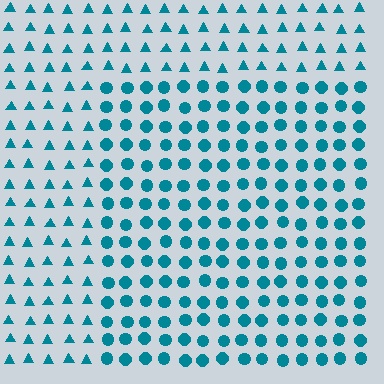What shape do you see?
I see a rectangle.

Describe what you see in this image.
The image is filled with small teal elements arranged in a uniform grid. A rectangle-shaped region contains circles, while the surrounding area contains triangles. The boundary is defined purely by the change in element shape.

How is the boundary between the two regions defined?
The boundary is defined by a change in element shape: circles inside vs. triangles outside. All elements share the same color and spacing.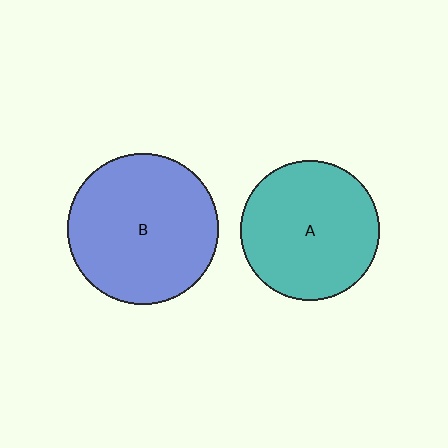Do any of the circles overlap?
No, none of the circles overlap.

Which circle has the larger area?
Circle B (blue).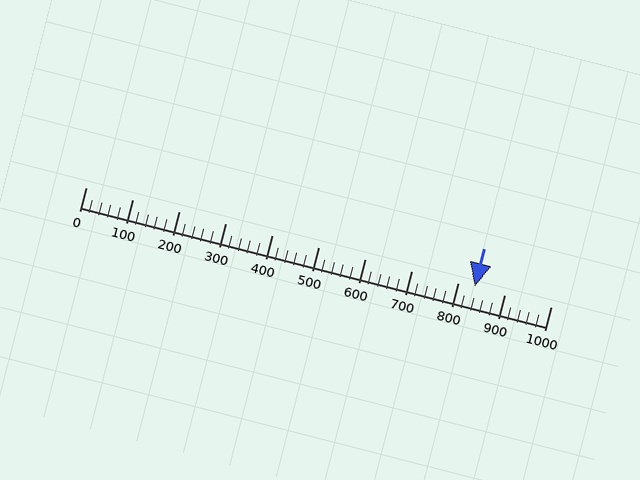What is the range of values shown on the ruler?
The ruler shows values from 0 to 1000.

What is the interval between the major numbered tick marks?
The major tick marks are spaced 100 units apart.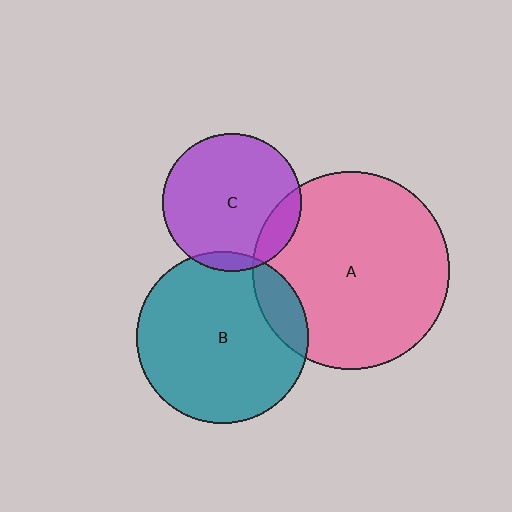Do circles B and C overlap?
Yes.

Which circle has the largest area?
Circle A (pink).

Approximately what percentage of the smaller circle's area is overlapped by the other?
Approximately 5%.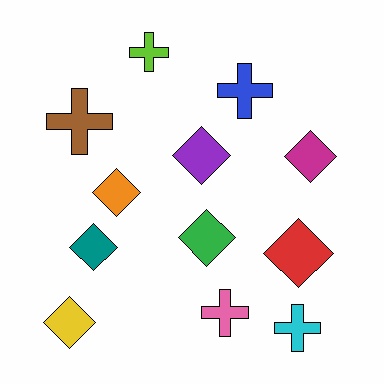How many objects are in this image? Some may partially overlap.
There are 12 objects.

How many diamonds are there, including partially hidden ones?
There are 7 diamonds.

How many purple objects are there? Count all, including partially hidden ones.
There is 1 purple object.